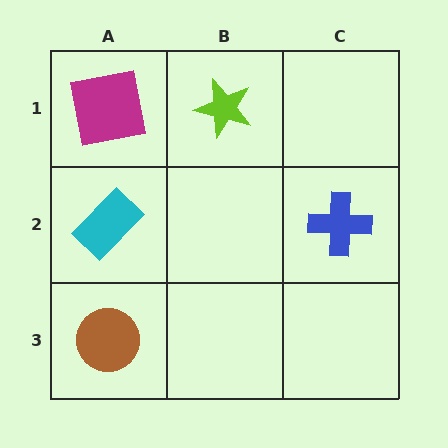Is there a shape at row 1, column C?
No, that cell is empty.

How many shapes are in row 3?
1 shape.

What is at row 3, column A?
A brown circle.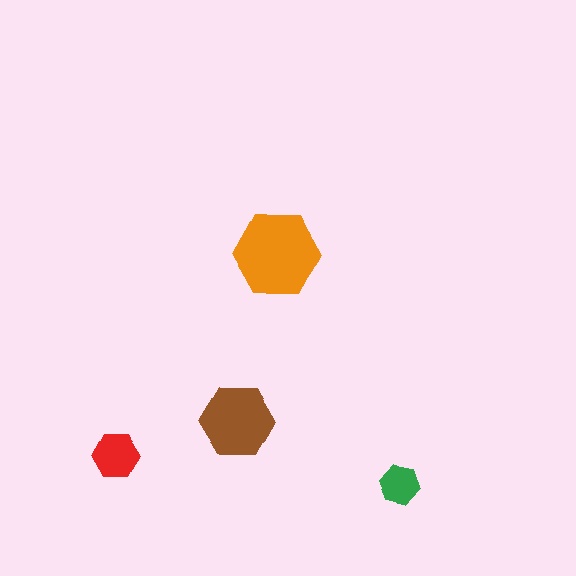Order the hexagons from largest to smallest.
the orange one, the brown one, the red one, the green one.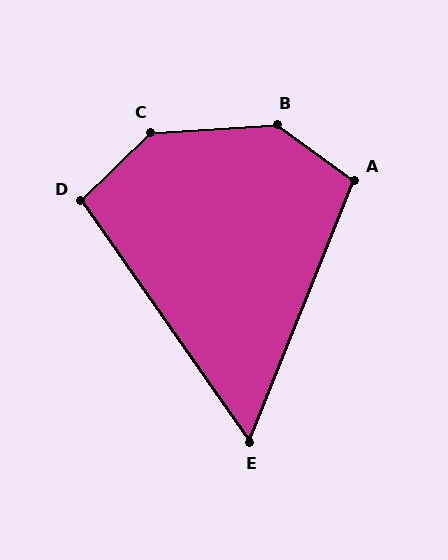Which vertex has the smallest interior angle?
E, at approximately 57 degrees.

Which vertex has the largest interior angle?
B, at approximately 140 degrees.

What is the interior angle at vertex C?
Approximately 140 degrees (obtuse).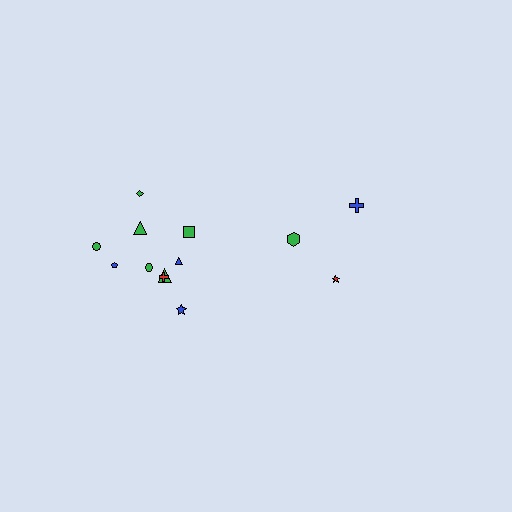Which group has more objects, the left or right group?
The left group.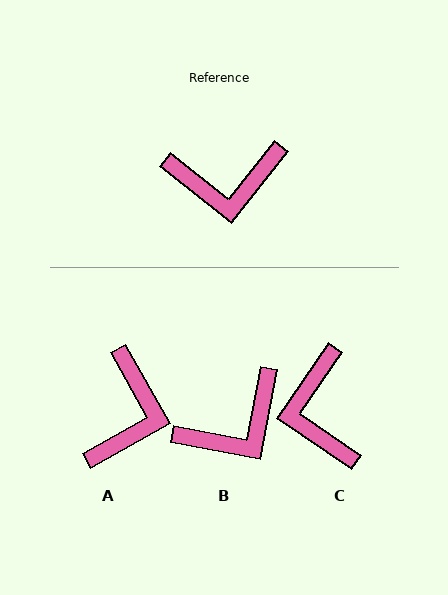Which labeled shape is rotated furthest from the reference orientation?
C, about 86 degrees away.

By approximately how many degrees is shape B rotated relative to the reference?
Approximately 28 degrees counter-clockwise.